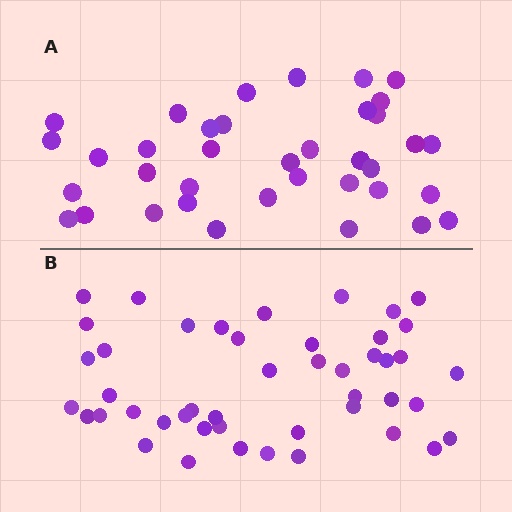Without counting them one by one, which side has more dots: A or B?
Region B (the bottom region) has more dots.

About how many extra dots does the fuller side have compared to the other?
Region B has roughly 8 or so more dots than region A.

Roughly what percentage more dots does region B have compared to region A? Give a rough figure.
About 25% more.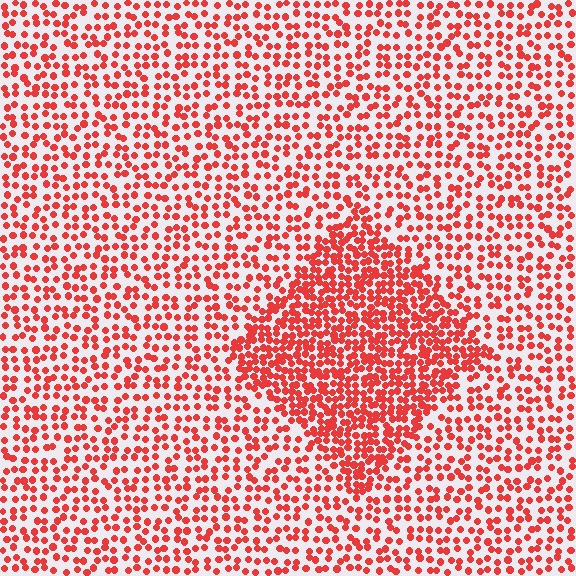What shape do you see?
I see a diamond.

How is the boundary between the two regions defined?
The boundary is defined by a change in element density (approximately 2.0x ratio). All elements are the same color, size, and shape.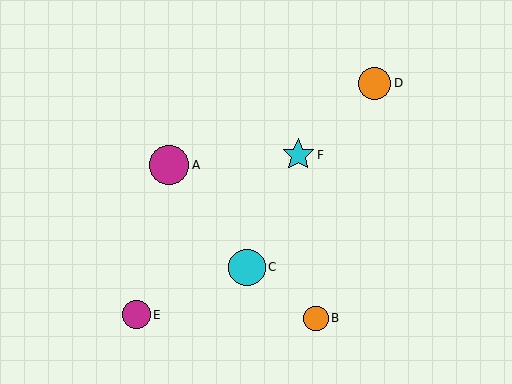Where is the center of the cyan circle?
The center of the cyan circle is at (247, 267).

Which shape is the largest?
The magenta circle (labeled A) is the largest.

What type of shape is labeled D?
Shape D is an orange circle.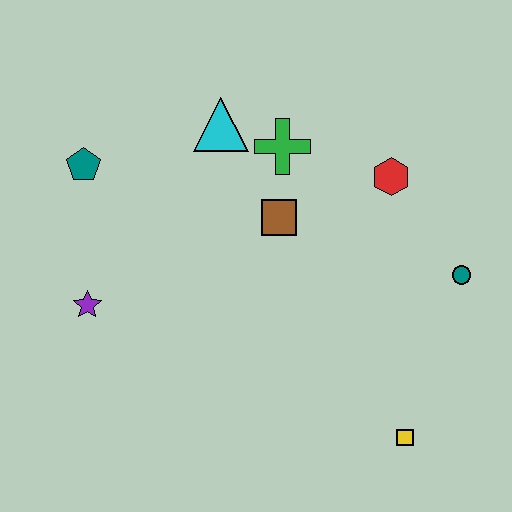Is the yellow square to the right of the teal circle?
No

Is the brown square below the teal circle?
No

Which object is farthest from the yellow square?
The teal pentagon is farthest from the yellow square.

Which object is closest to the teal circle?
The red hexagon is closest to the teal circle.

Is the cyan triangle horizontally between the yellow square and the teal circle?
No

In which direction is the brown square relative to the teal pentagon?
The brown square is to the right of the teal pentagon.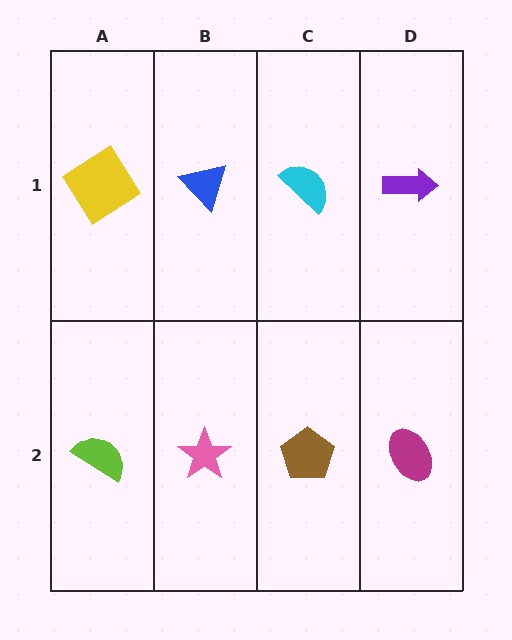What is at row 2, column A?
A lime semicircle.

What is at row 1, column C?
A cyan semicircle.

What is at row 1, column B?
A blue triangle.